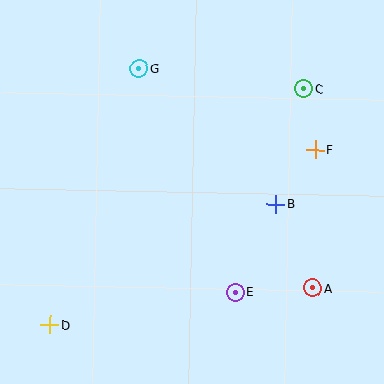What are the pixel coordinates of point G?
Point G is at (139, 69).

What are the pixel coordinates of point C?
Point C is at (304, 89).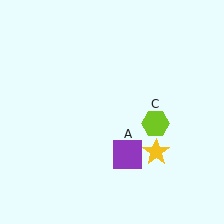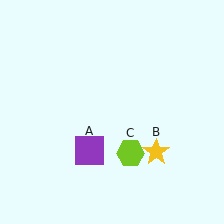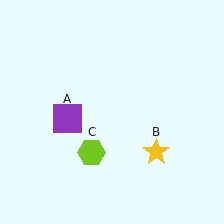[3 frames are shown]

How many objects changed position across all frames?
2 objects changed position: purple square (object A), lime hexagon (object C).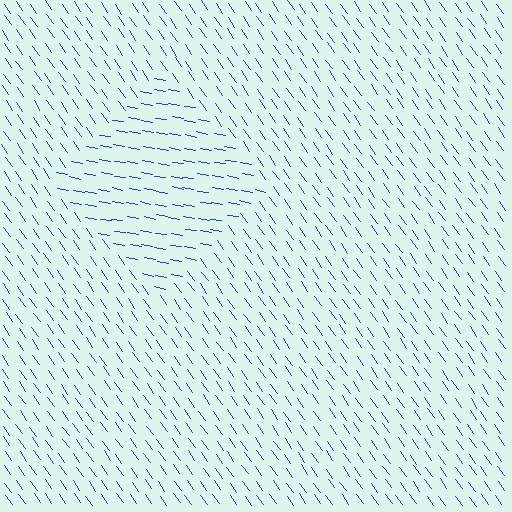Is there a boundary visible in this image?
Yes, there is a texture boundary formed by a change in line orientation.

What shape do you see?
I see a diamond.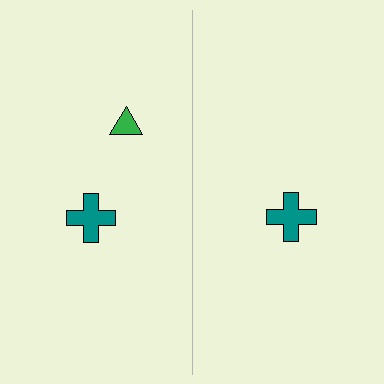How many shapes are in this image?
There are 3 shapes in this image.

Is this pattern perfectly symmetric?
No, the pattern is not perfectly symmetric. A green triangle is missing from the right side.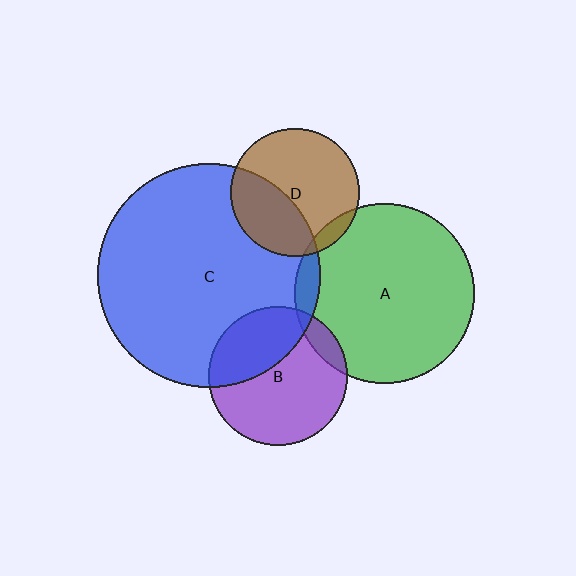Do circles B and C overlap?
Yes.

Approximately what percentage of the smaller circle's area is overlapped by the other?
Approximately 35%.